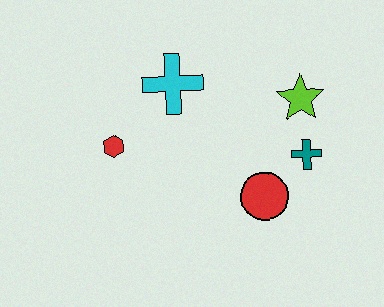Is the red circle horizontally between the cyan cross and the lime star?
Yes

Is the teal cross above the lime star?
No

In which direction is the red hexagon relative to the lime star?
The red hexagon is to the left of the lime star.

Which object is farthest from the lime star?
The red hexagon is farthest from the lime star.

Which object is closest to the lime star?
The teal cross is closest to the lime star.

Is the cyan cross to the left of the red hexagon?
No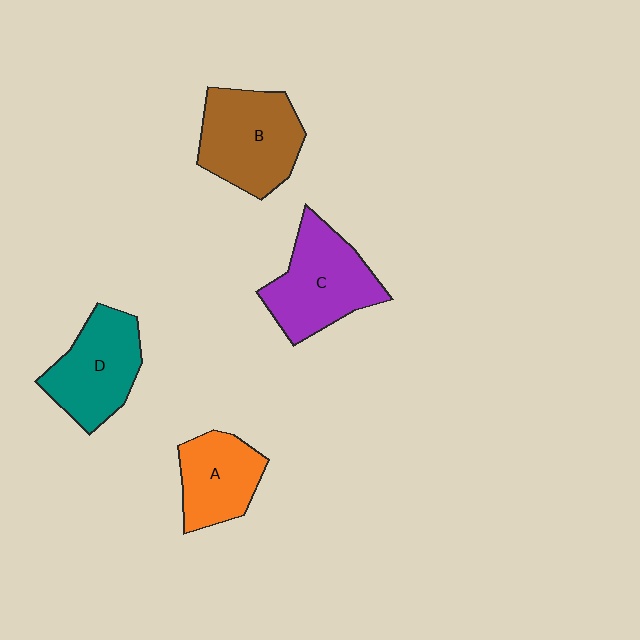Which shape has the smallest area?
Shape A (orange).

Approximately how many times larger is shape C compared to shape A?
Approximately 1.4 times.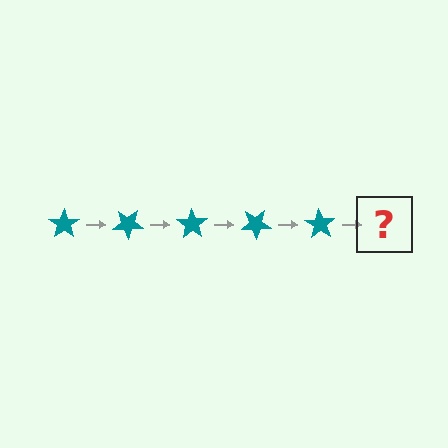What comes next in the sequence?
The next element should be a teal star rotated 175 degrees.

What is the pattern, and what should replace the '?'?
The pattern is that the star rotates 35 degrees each step. The '?' should be a teal star rotated 175 degrees.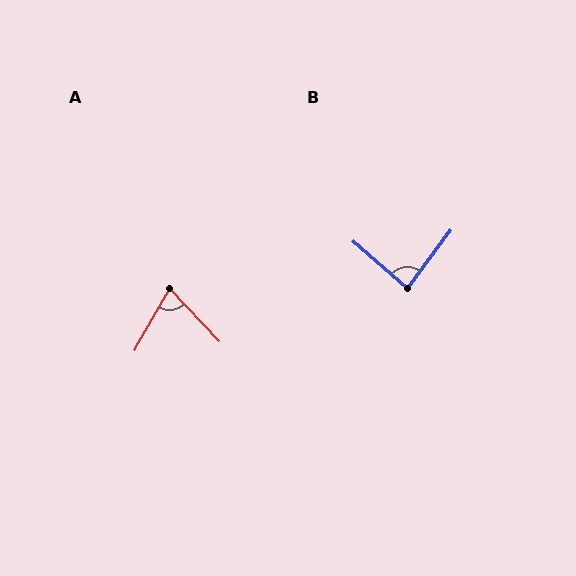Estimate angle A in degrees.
Approximately 73 degrees.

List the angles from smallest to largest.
A (73°), B (86°).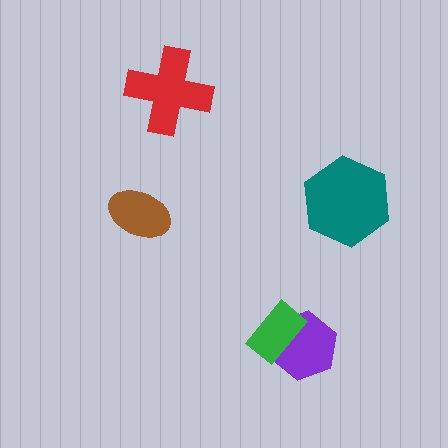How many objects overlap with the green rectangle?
1 object overlaps with the green rectangle.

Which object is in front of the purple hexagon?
The green rectangle is in front of the purple hexagon.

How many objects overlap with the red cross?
0 objects overlap with the red cross.